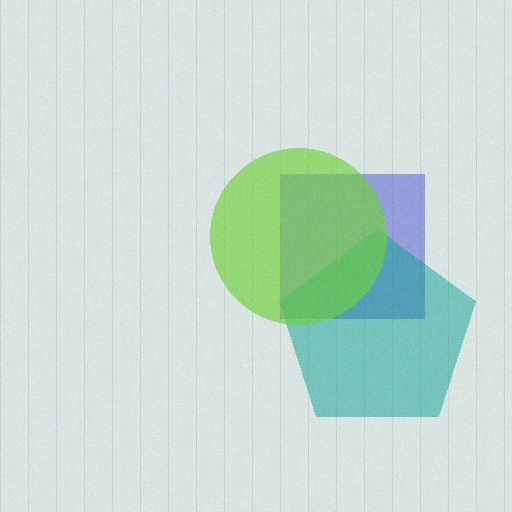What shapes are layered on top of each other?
The layered shapes are: a blue square, a teal pentagon, a lime circle.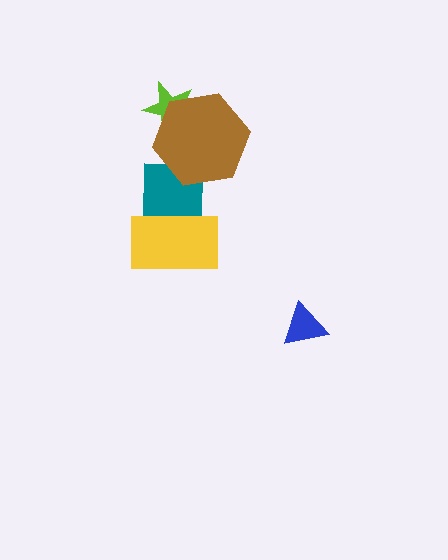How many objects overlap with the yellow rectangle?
1 object overlaps with the yellow rectangle.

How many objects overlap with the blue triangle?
0 objects overlap with the blue triangle.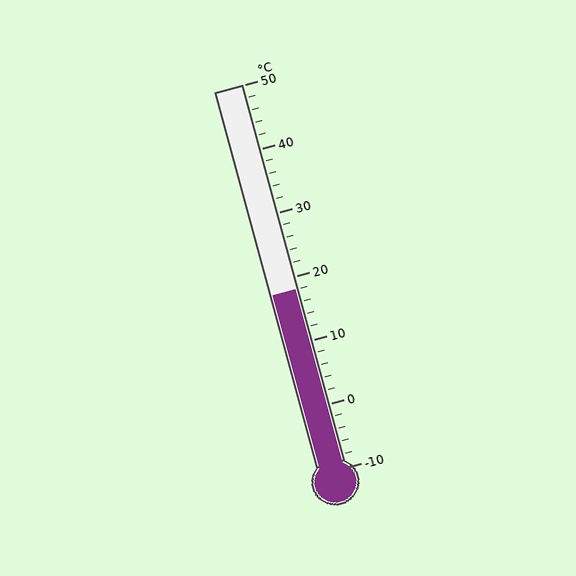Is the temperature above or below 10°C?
The temperature is above 10°C.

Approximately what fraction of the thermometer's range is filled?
The thermometer is filled to approximately 45% of its range.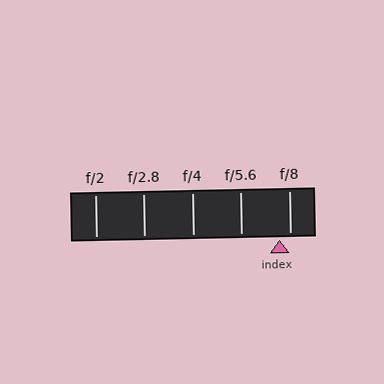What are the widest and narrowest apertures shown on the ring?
The widest aperture shown is f/2 and the narrowest is f/8.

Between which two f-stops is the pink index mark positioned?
The index mark is between f/5.6 and f/8.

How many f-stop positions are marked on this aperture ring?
There are 5 f-stop positions marked.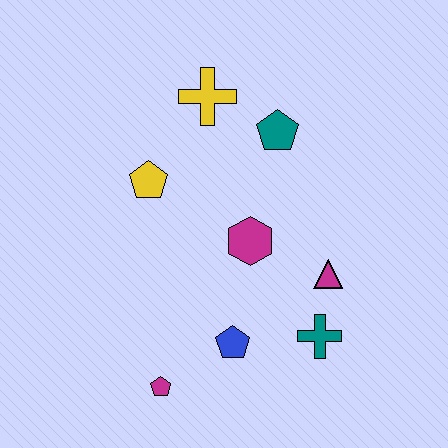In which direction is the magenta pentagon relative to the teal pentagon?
The magenta pentagon is below the teal pentagon.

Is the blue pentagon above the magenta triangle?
No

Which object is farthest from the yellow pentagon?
The teal cross is farthest from the yellow pentagon.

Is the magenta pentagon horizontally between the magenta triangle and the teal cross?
No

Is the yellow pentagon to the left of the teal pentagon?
Yes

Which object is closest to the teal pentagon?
The yellow cross is closest to the teal pentagon.